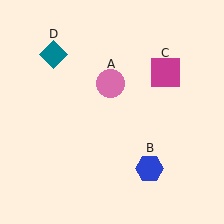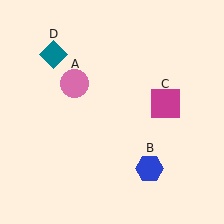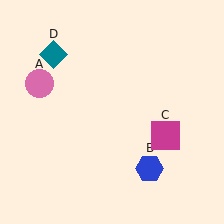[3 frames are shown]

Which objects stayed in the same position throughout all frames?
Blue hexagon (object B) and teal diamond (object D) remained stationary.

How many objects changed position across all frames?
2 objects changed position: pink circle (object A), magenta square (object C).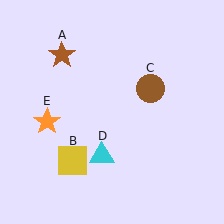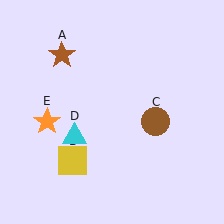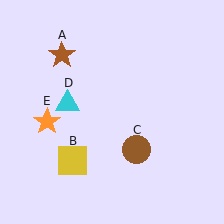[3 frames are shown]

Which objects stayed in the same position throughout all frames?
Brown star (object A) and yellow square (object B) and orange star (object E) remained stationary.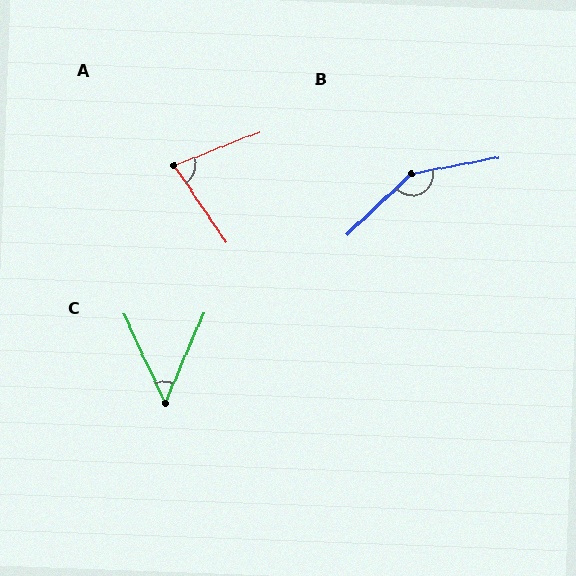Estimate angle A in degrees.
Approximately 77 degrees.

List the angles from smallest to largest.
C (48°), A (77°), B (147°).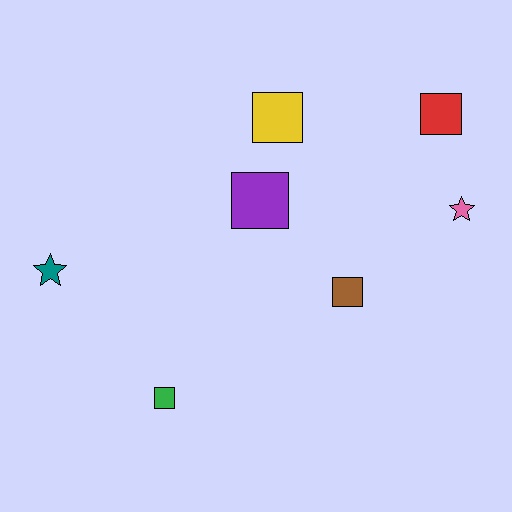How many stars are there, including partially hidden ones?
There are 2 stars.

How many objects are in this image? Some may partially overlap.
There are 7 objects.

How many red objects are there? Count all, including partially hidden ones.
There is 1 red object.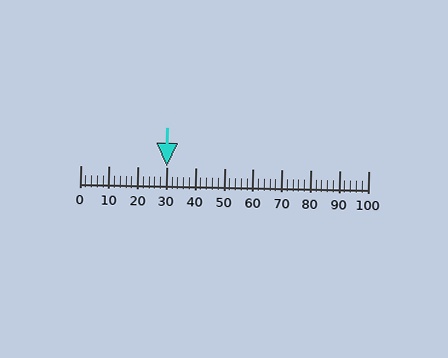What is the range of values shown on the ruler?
The ruler shows values from 0 to 100.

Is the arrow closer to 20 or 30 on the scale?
The arrow is closer to 30.